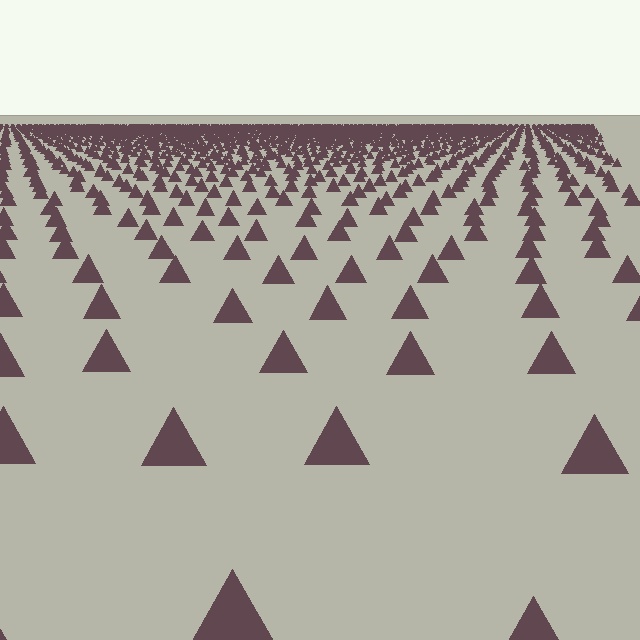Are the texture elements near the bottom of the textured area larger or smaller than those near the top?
Larger. Near the bottom, elements are closer to the viewer and appear at a bigger on-screen size.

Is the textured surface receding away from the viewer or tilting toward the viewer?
The surface is receding away from the viewer. Texture elements get smaller and denser toward the top.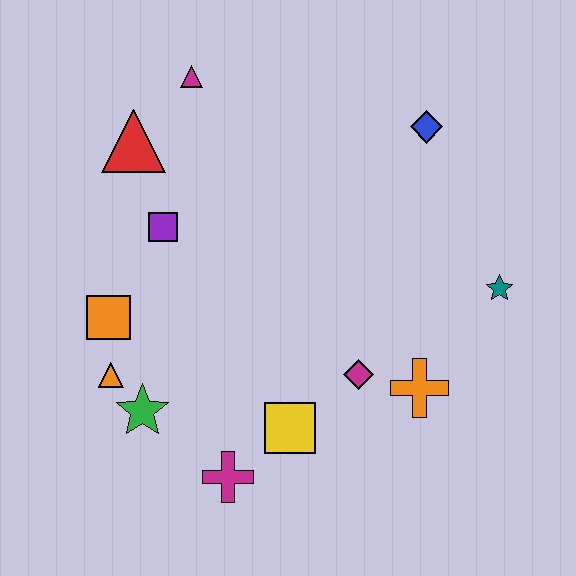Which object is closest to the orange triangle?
The green star is closest to the orange triangle.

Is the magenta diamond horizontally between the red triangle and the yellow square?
No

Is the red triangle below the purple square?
No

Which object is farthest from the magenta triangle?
The magenta cross is farthest from the magenta triangle.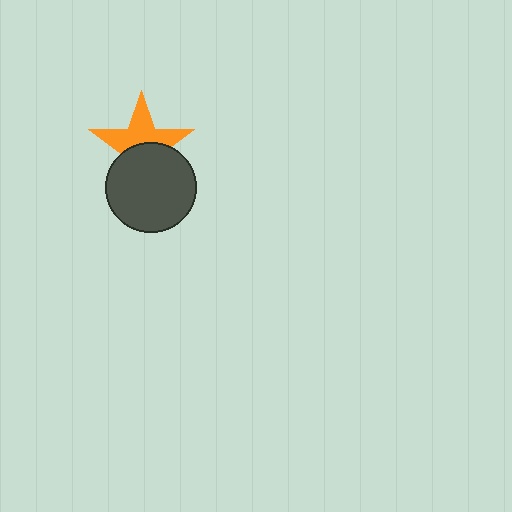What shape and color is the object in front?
The object in front is a dark gray circle.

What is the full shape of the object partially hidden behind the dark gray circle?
The partially hidden object is an orange star.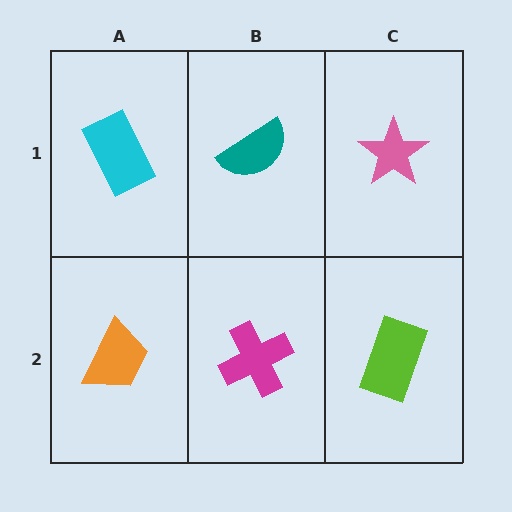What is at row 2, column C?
A lime rectangle.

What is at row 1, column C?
A pink star.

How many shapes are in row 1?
3 shapes.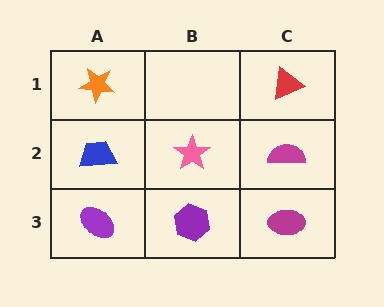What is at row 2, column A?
A blue trapezoid.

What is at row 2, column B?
A pink star.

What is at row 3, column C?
A magenta ellipse.